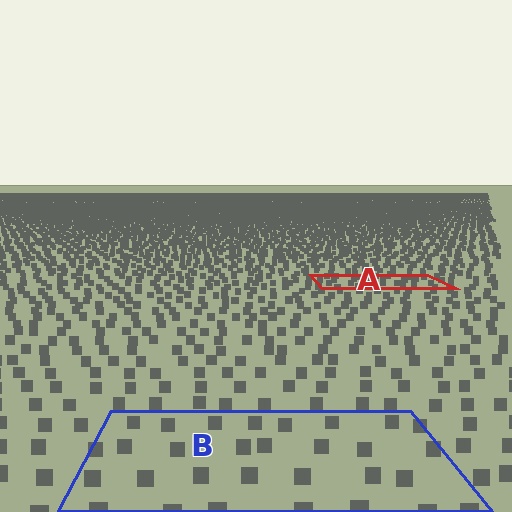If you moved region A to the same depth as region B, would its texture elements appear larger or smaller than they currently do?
They would appear larger. At a closer depth, the same texture elements are projected at a bigger on-screen size.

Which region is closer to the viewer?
Region B is closer. The texture elements there are larger and more spread out.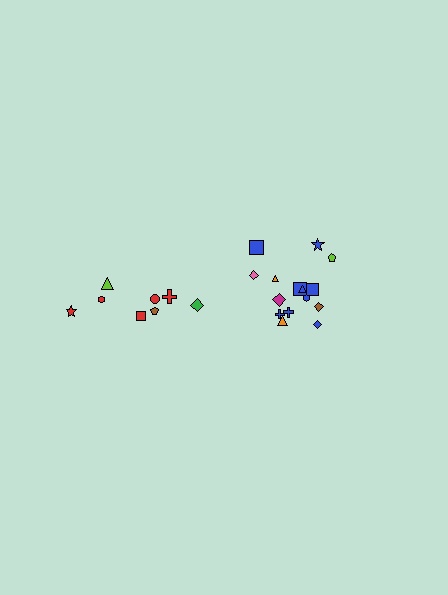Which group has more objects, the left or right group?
The right group.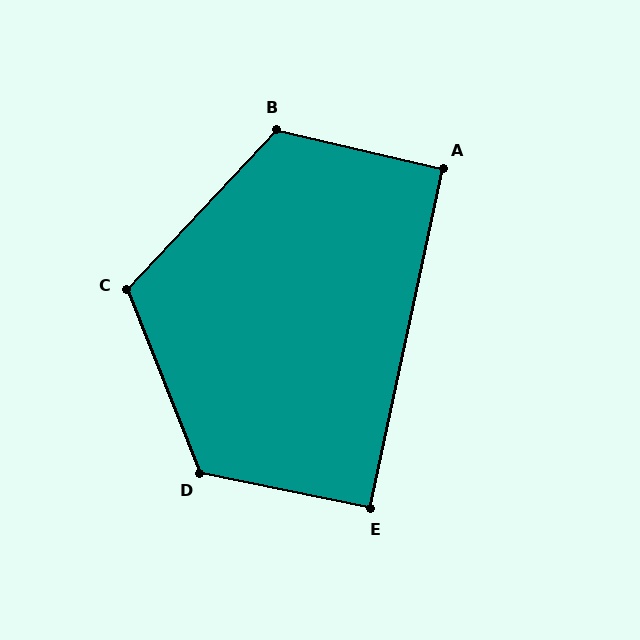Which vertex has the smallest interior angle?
E, at approximately 90 degrees.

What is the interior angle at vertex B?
Approximately 120 degrees (obtuse).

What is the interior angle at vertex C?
Approximately 115 degrees (obtuse).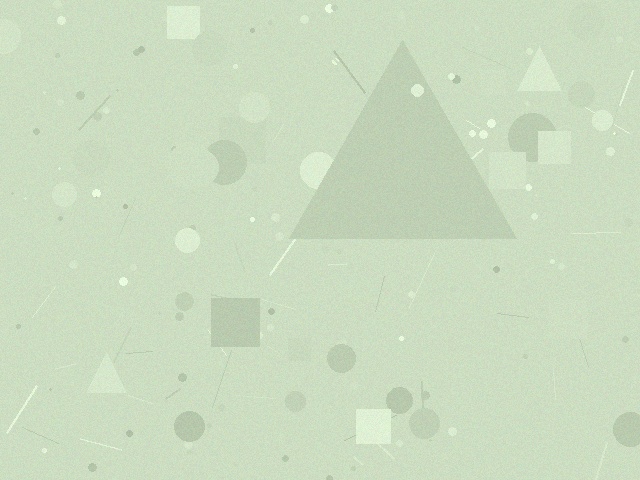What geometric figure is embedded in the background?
A triangle is embedded in the background.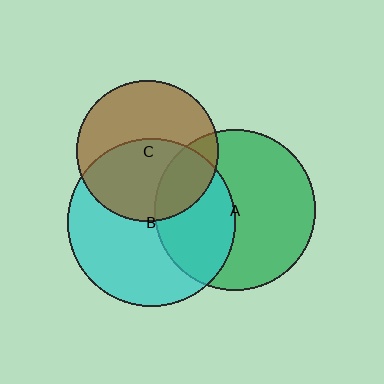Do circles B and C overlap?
Yes.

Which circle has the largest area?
Circle B (cyan).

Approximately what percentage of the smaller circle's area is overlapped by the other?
Approximately 50%.